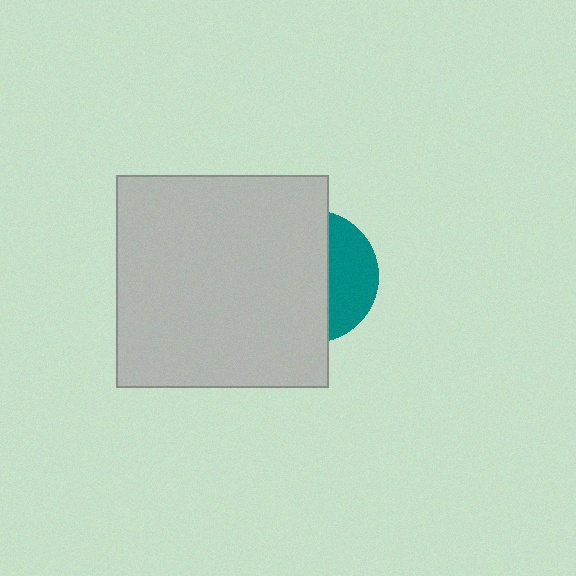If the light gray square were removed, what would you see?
You would see the complete teal circle.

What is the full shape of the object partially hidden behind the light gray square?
The partially hidden object is a teal circle.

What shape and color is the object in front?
The object in front is a light gray square.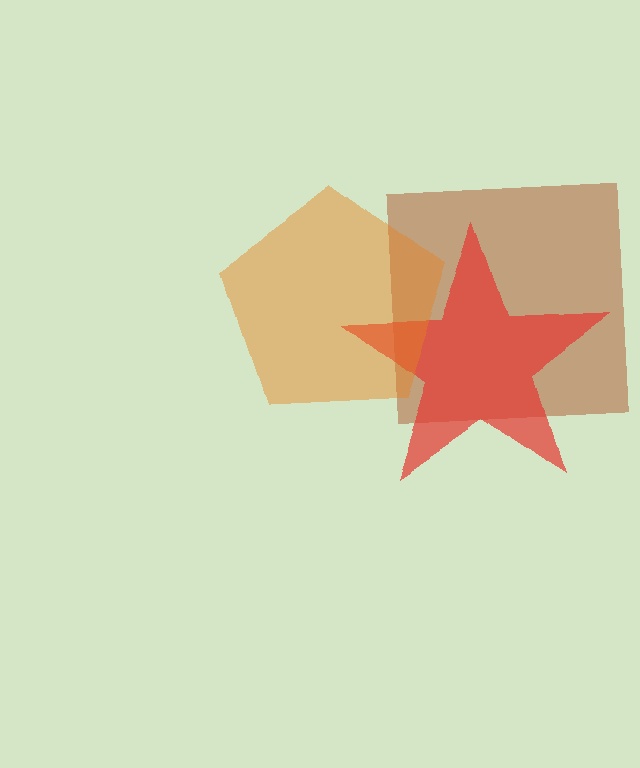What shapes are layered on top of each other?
The layered shapes are: a brown square, a red star, an orange pentagon.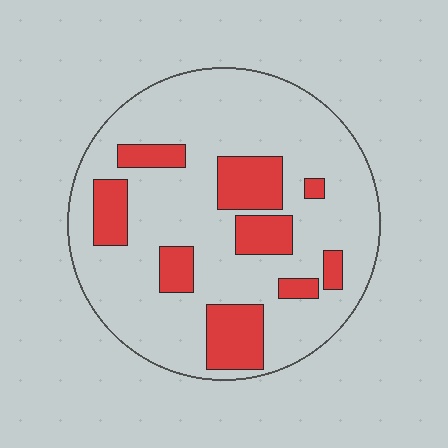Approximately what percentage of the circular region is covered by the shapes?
Approximately 25%.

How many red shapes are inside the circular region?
9.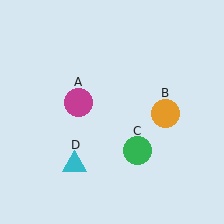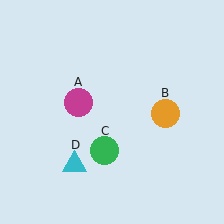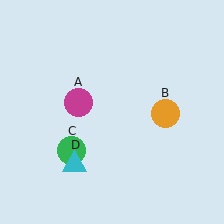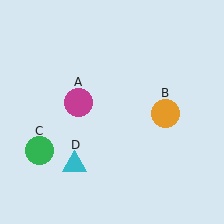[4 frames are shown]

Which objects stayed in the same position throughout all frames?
Magenta circle (object A) and orange circle (object B) and cyan triangle (object D) remained stationary.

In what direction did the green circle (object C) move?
The green circle (object C) moved left.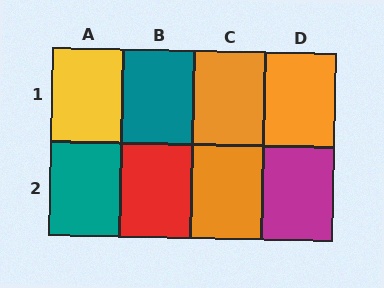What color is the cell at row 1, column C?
Orange.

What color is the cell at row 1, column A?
Yellow.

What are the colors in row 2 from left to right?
Teal, red, orange, magenta.